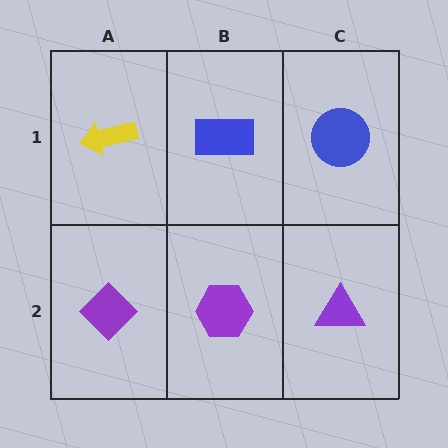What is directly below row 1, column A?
A purple diamond.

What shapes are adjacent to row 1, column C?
A purple triangle (row 2, column C), a blue rectangle (row 1, column B).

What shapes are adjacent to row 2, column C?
A blue circle (row 1, column C), a purple hexagon (row 2, column B).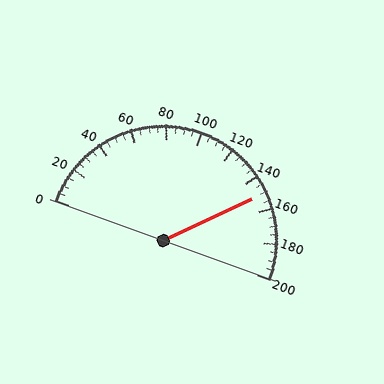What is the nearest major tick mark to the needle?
The nearest major tick mark is 160.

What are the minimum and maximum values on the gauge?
The gauge ranges from 0 to 200.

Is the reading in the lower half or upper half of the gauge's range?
The reading is in the upper half of the range (0 to 200).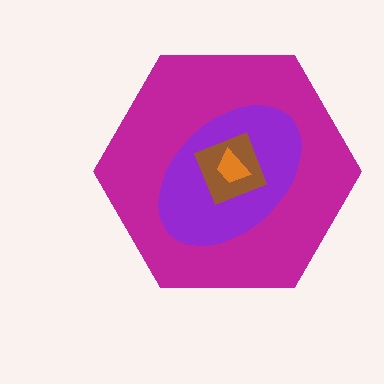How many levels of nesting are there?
4.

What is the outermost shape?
The magenta hexagon.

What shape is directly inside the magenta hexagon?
The purple ellipse.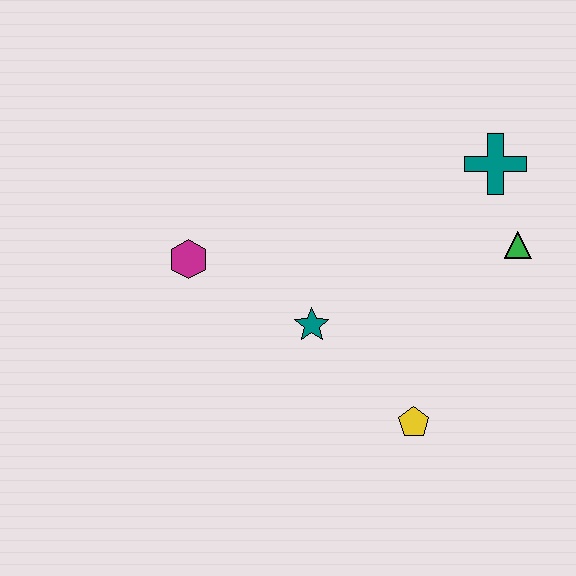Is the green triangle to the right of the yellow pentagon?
Yes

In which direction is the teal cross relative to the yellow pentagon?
The teal cross is above the yellow pentagon.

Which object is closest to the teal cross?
The green triangle is closest to the teal cross.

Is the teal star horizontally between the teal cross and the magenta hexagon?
Yes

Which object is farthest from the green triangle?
The magenta hexagon is farthest from the green triangle.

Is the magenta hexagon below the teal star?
No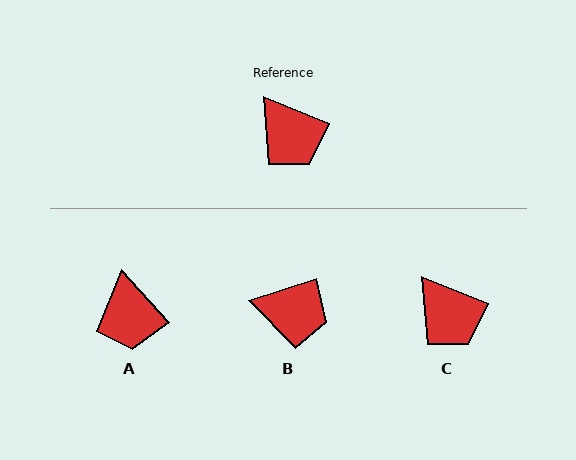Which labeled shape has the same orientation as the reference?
C.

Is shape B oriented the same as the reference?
No, it is off by about 40 degrees.